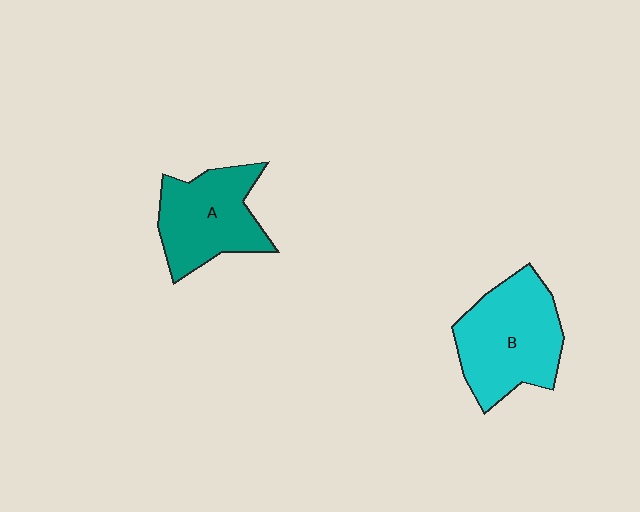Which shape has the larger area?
Shape B (cyan).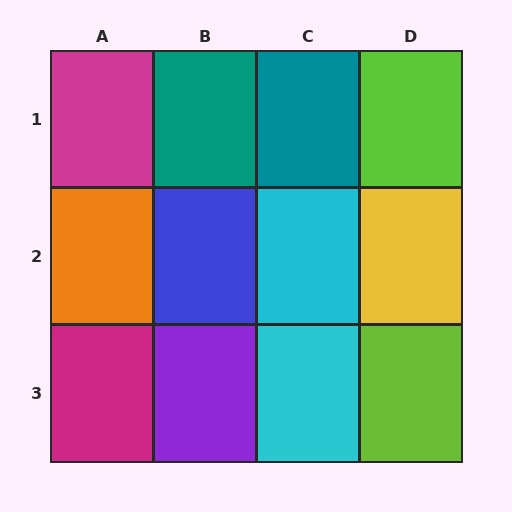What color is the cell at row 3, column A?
Magenta.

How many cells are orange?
1 cell is orange.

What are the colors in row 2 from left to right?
Orange, blue, cyan, yellow.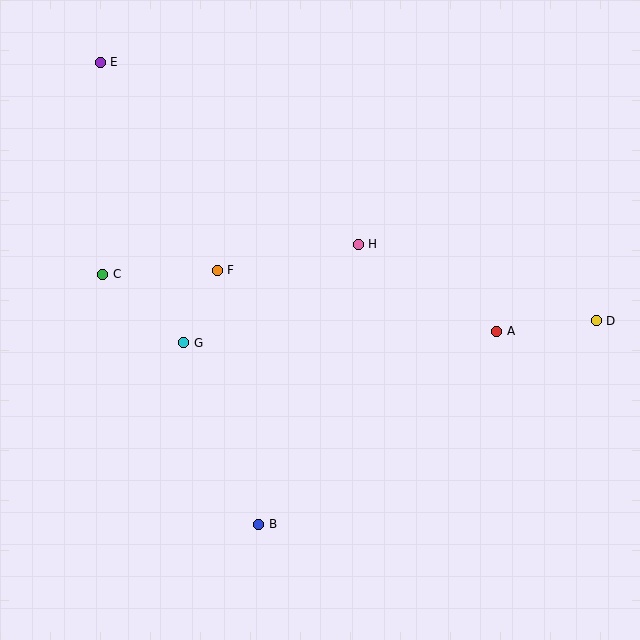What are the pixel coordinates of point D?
Point D is at (596, 321).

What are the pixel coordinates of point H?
Point H is at (358, 244).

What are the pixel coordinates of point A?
Point A is at (497, 331).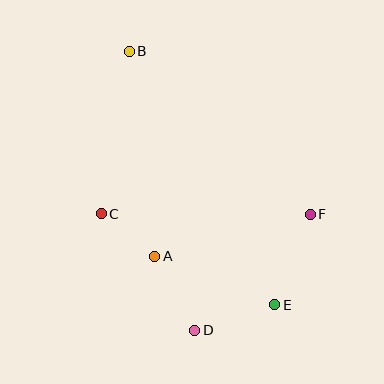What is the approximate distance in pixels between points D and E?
The distance between D and E is approximately 84 pixels.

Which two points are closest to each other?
Points A and C are closest to each other.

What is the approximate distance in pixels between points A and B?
The distance between A and B is approximately 207 pixels.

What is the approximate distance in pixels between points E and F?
The distance between E and F is approximately 97 pixels.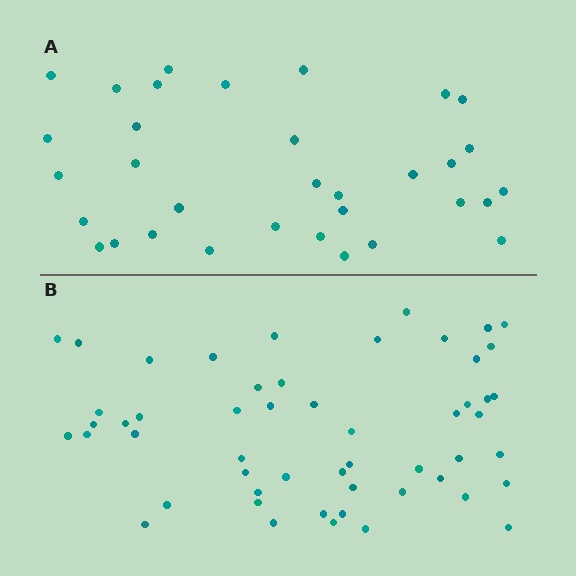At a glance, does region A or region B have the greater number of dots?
Region B (the bottom region) has more dots.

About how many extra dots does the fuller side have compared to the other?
Region B has approximately 20 more dots than region A.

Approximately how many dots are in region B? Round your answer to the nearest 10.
About 50 dots. (The exact count is 53, which rounds to 50.)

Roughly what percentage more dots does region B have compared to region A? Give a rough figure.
About 60% more.